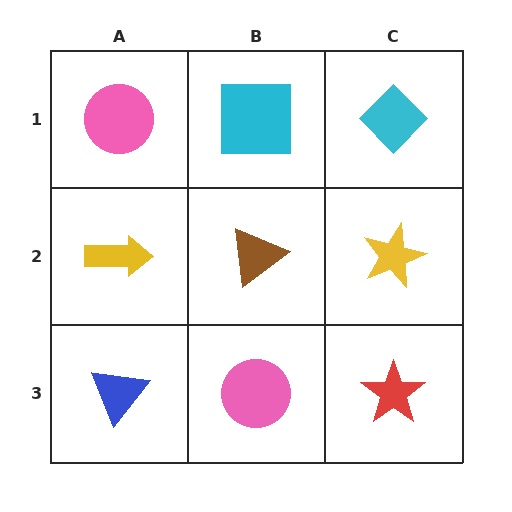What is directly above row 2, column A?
A pink circle.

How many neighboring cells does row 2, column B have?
4.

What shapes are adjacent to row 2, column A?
A pink circle (row 1, column A), a blue triangle (row 3, column A), a brown triangle (row 2, column B).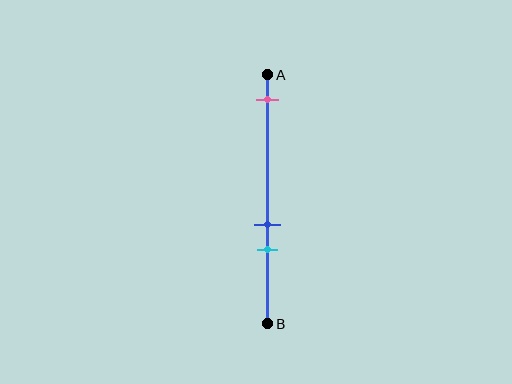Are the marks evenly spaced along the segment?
No, the marks are not evenly spaced.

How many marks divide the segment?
There are 3 marks dividing the segment.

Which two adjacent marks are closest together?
The blue and cyan marks are the closest adjacent pair.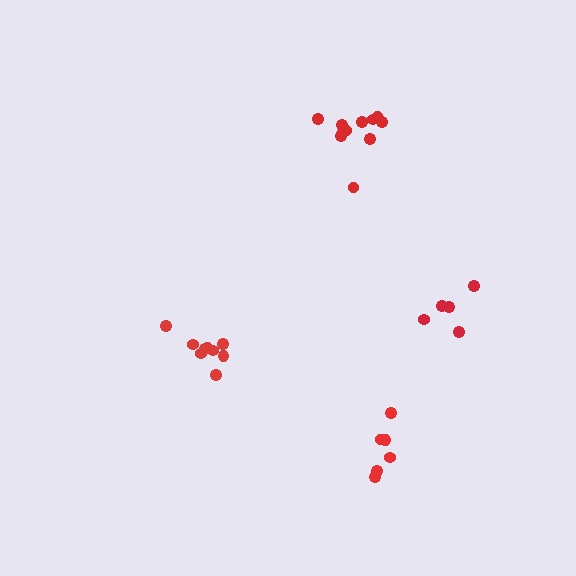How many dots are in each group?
Group 1: 5 dots, Group 2: 6 dots, Group 3: 9 dots, Group 4: 11 dots (31 total).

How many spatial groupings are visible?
There are 4 spatial groupings.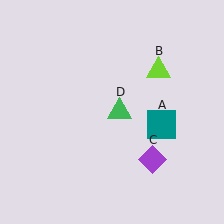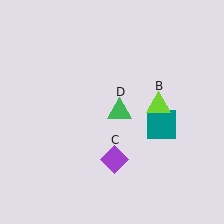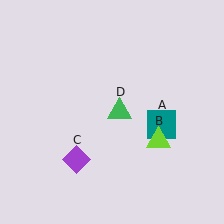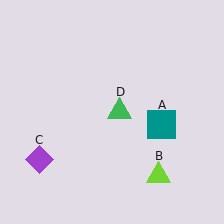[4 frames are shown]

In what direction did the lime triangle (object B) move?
The lime triangle (object B) moved down.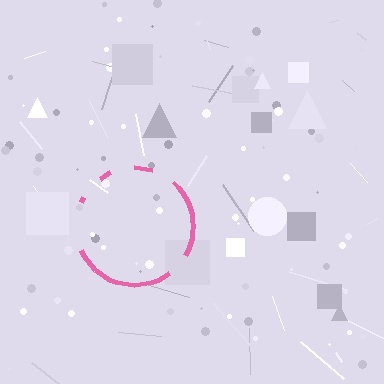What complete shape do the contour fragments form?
The contour fragments form a circle.